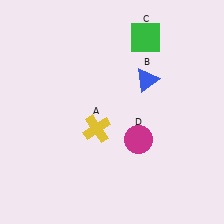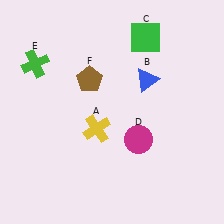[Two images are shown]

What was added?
A green cross (E), a brown pentagon (F) were added in Image 2.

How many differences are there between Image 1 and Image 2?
There are 2 differences between the two images.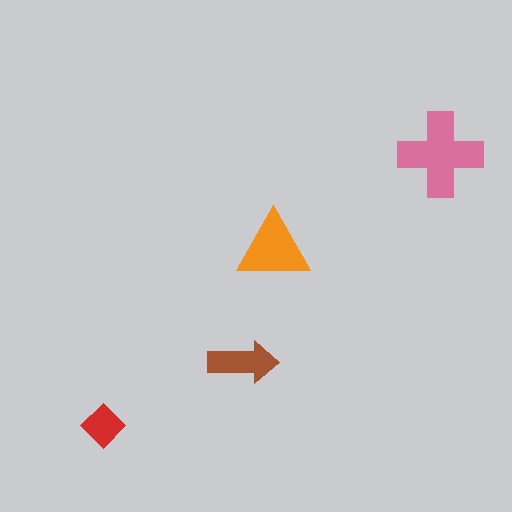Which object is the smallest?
The red diamond.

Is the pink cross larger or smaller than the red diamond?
Larger.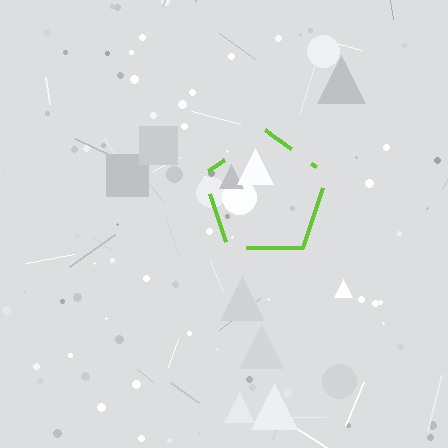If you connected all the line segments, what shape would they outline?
They would outline a pentagon.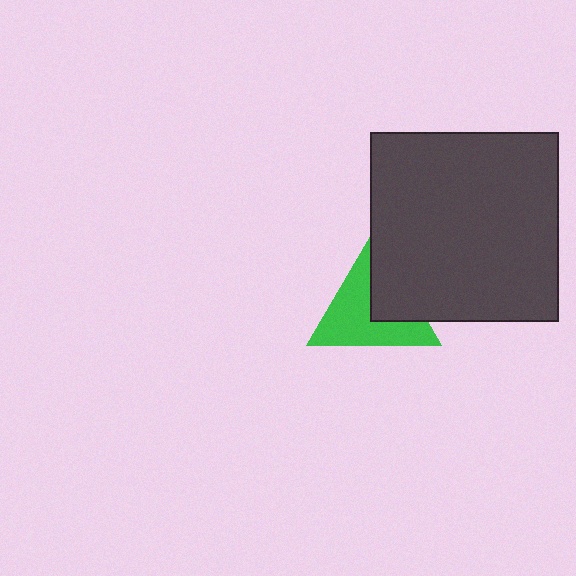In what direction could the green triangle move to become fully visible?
The green triangle could move left. That would shift it out from behind the dark gray square entirely.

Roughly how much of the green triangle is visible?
About half of it is visible (roughly 63%).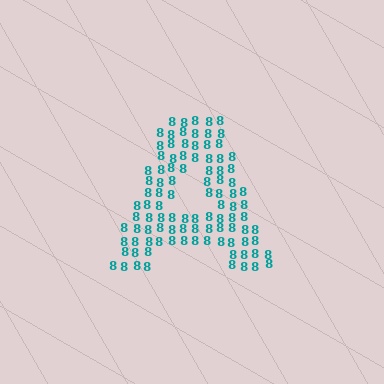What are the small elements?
The small elements are digit 8's.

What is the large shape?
The large shape is the letter A.